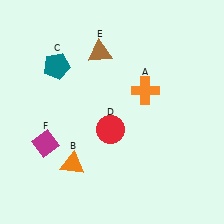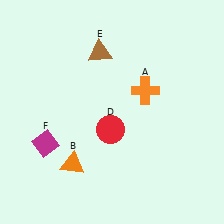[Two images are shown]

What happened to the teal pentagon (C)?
The teal pentagon (C) was removed in Image 2. It was in the top-left area of Image 1.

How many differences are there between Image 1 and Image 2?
There is 1 difference between the two images.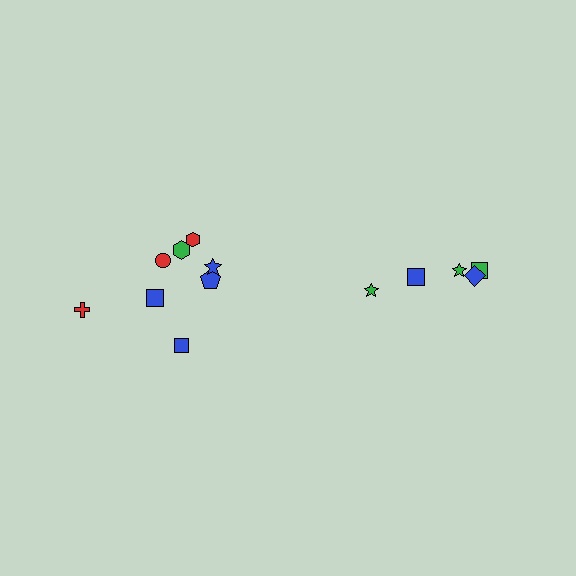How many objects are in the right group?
There are 5 objects.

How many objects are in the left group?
There are 8 objects.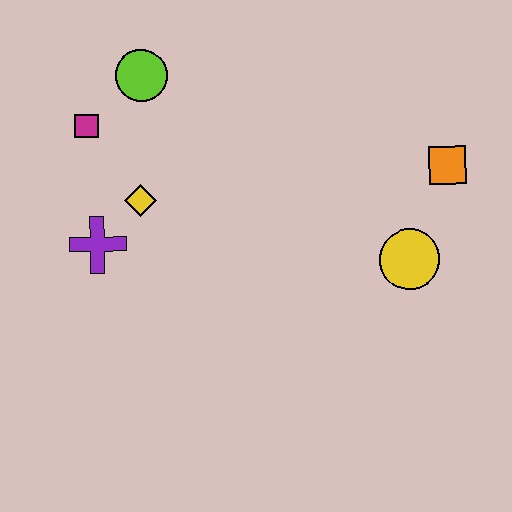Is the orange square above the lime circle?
No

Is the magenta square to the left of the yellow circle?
Yes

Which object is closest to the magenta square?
The lime circle is closest to the magenta square.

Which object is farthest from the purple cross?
The orange square is farthest from the purple cross.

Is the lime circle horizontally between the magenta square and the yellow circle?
Yes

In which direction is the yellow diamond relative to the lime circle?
The yellow diamond is below the lime circle.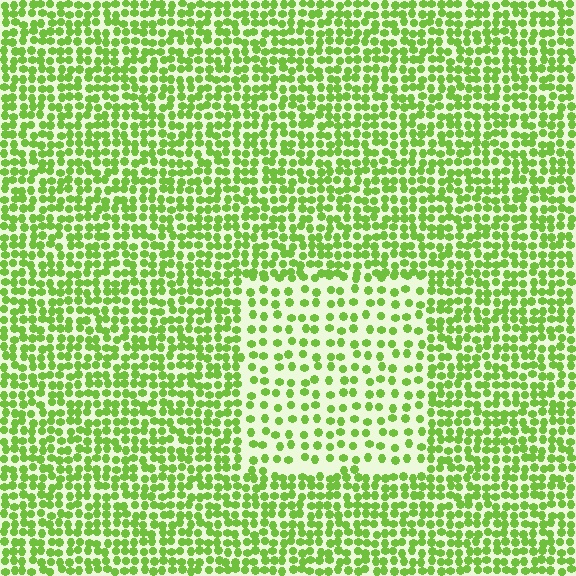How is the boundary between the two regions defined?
The boundary is defined by a change in element density (approximately 1.9x ratio). All elements are the same color, size, and shape.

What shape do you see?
I see a rectangle.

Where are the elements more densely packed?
The elements are more densely packed outside the rectangle boundary.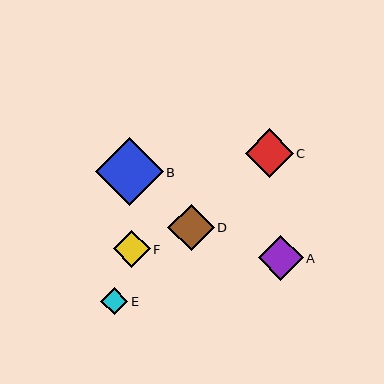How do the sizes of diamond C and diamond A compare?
Diamond C and diamond A are approximately the same size.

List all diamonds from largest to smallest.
From largest to smallest: B, C, D, A, F, E.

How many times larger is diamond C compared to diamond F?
Diamond C is approximately 1.3 times the size of diamond F.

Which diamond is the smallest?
Diamond E is the smallest with a size of approximately 27 pixels.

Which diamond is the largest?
Diamond B is the largest with a size of approximately 68 pixels.